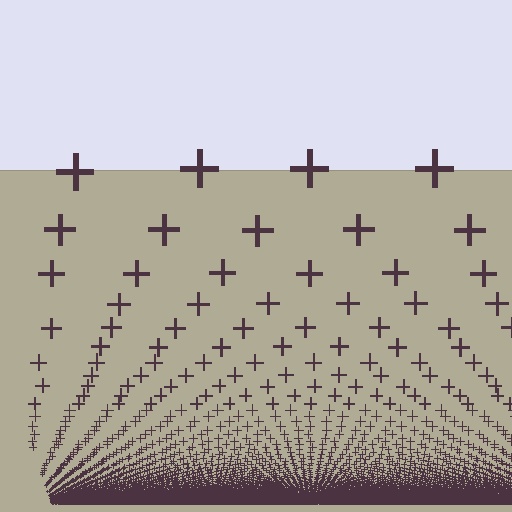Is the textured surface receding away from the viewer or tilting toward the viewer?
The surface appears to tilt toward the viewer. Texture elements get larger and sparser toward the top.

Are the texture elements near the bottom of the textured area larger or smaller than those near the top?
Smaller. The gradient is inverted — elements near the bottom are smaller and denser.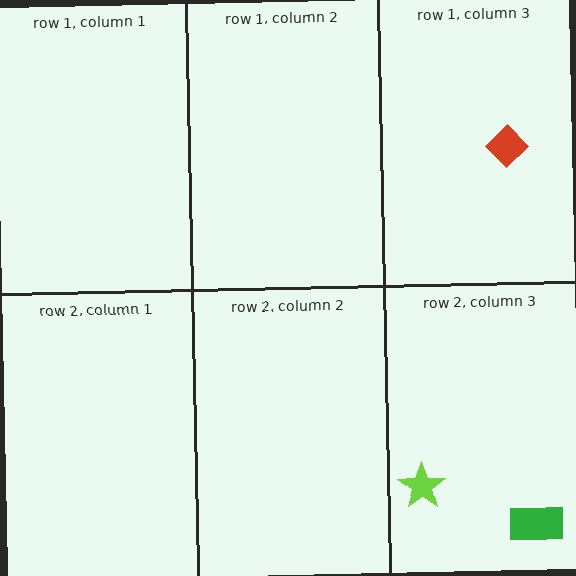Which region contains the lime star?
The row 2, column 3 region.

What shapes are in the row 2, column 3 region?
The lime star, the green rectangle.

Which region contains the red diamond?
The row 1, column 3 region.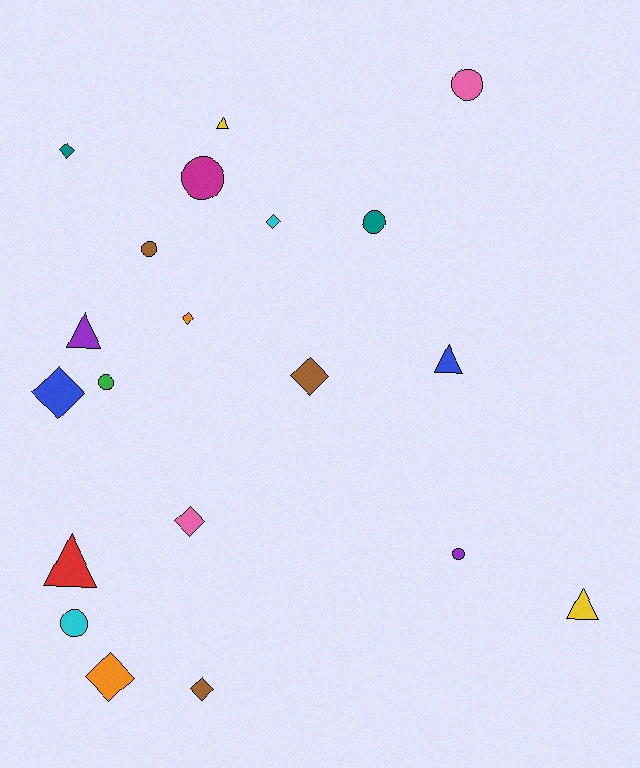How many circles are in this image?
There are 7 circles.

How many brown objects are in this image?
There are 3 brown objects.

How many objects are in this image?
There are 20 objects.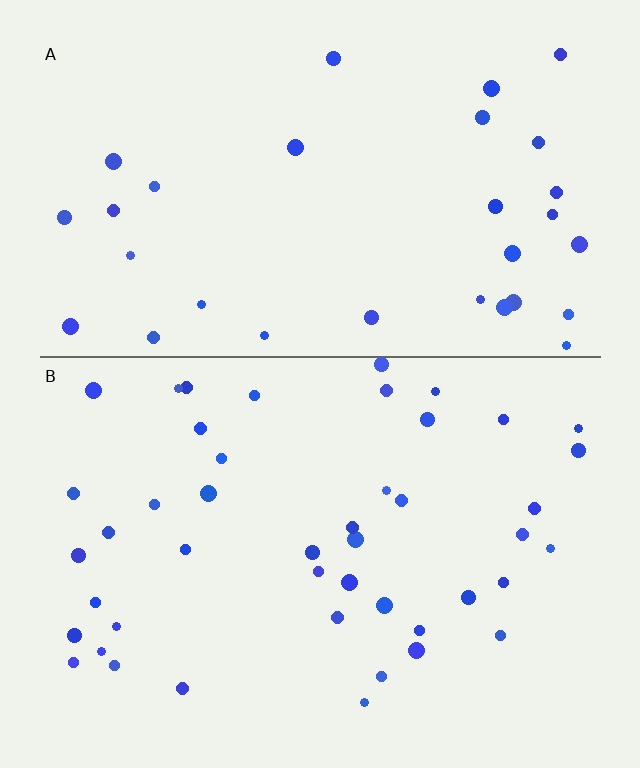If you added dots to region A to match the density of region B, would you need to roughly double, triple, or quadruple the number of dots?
Approximately double.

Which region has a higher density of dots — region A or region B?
B (the bottom).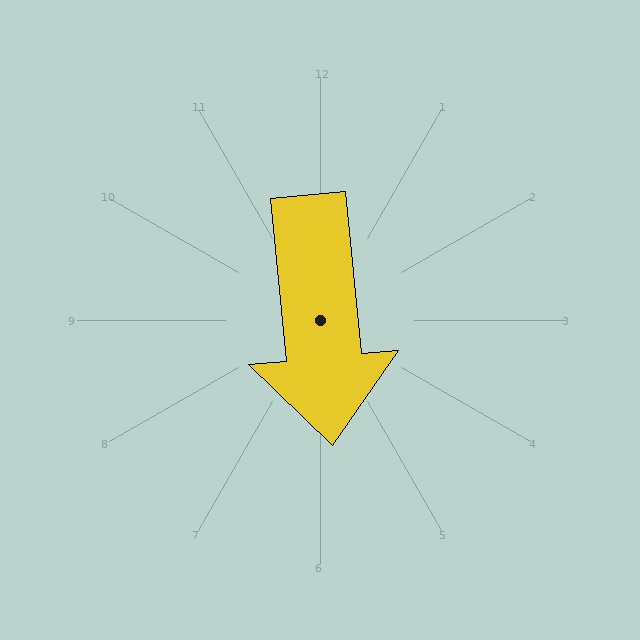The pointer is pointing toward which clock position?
Roughly 6 o'clock.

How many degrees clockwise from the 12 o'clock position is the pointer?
Approximately 174 degrees.